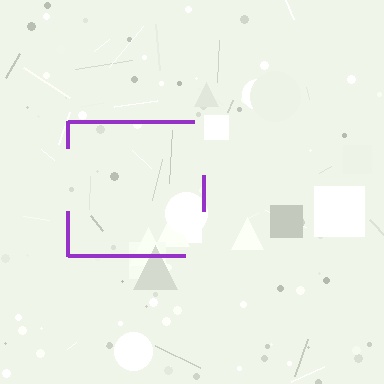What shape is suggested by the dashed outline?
The dashed outline suggests a square.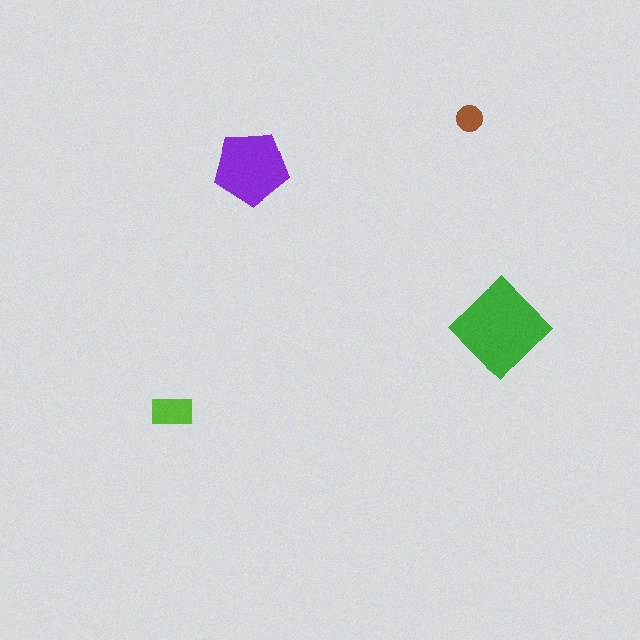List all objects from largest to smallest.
The green diamond, the purple pentagon, the lime rectangle, the brown circle.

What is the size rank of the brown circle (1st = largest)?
4th.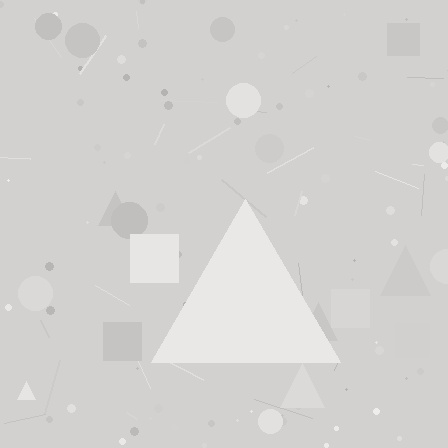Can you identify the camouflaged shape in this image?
The camouflaged shape is a triangle.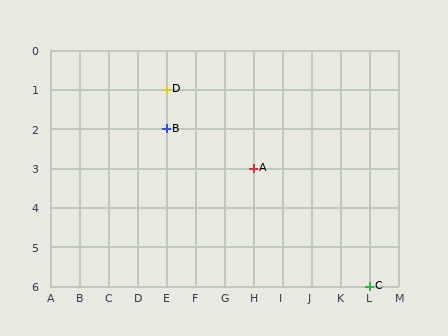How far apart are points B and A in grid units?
Points B and A are 3 columns and 1 row apart (about 3.2 grid units diagonally).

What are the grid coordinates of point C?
Point C is at grid coordinates (L, 6).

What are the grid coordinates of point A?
Point A is at grid coordinates (H, 3).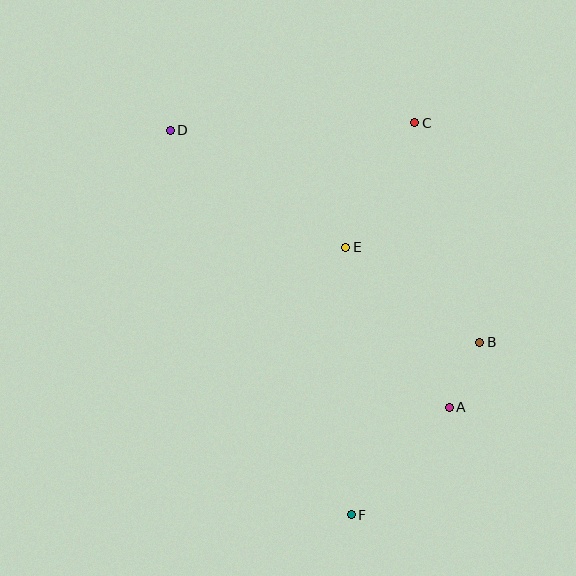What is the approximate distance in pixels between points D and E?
The distance between D and E is approximately 211 pixels.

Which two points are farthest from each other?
Points D and F are farthest from each other.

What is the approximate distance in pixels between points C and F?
The distance between C and F is approximately 397 pixels.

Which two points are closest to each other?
Points A and B are closest to each other.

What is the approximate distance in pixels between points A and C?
The distance between A and C is approximately 287 pixels.